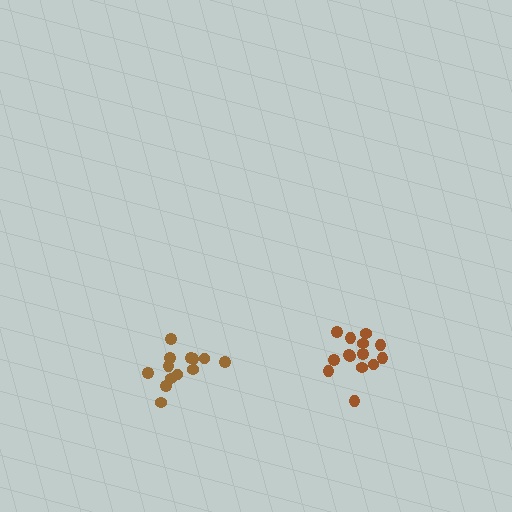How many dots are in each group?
Group 1: 13 dots, Group 2: 14 dots (27 total).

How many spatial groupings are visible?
There are 2 spatial groupings.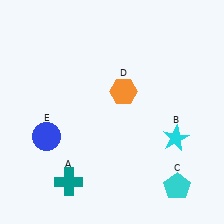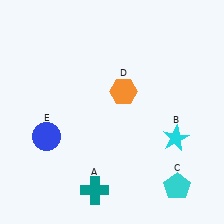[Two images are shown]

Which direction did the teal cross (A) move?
The teal cross (A) moved right.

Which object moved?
The teal cross (A) moved right.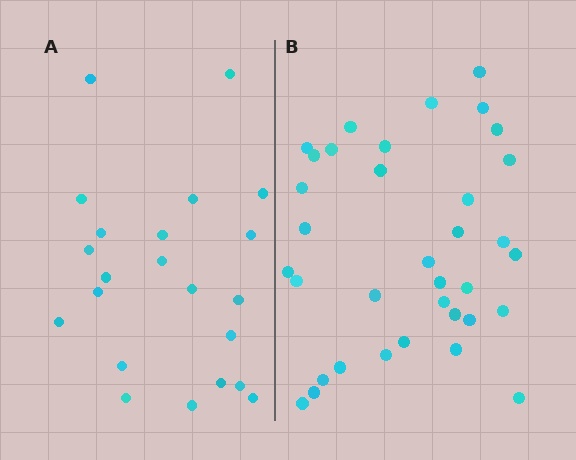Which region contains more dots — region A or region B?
Region B (the right region) has more dots.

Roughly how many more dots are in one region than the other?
Region B has approximately 15 more dots than region A.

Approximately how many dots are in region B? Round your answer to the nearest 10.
About 40 dots. (The exact count is 35, which rounds to 40.)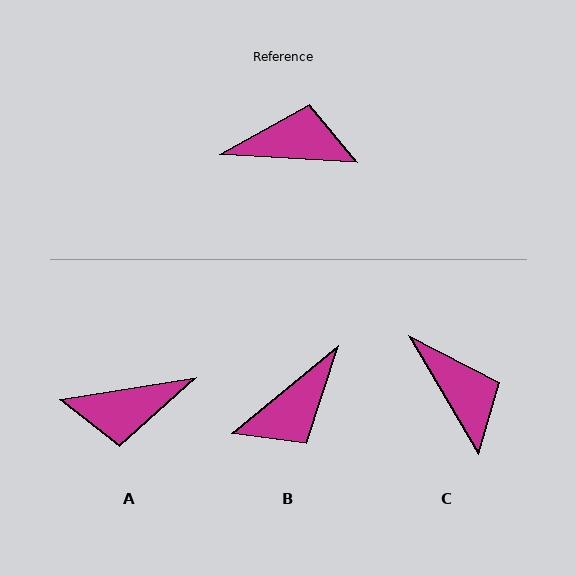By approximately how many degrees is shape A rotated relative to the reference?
Approximately 168 degrees clockwise.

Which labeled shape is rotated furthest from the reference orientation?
A, about 168 degrees away.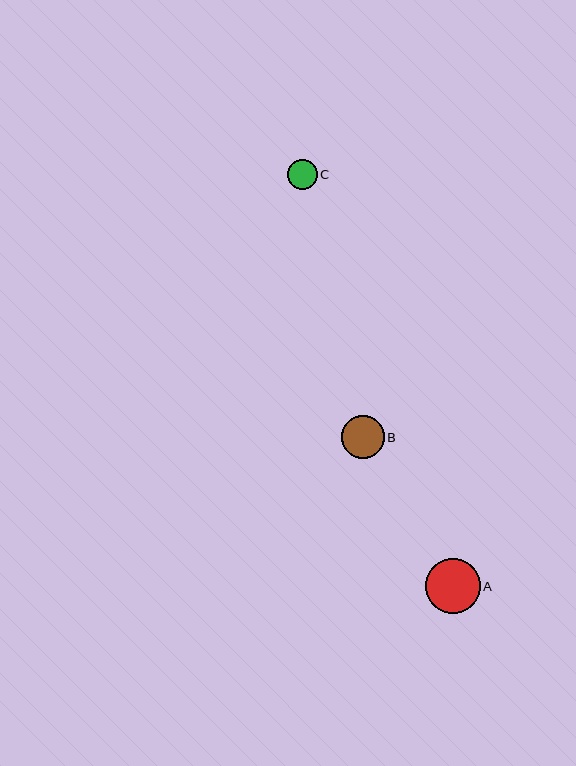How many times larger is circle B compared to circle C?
Circle B is approximately 1.4 times the size of circle C.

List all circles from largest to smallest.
From largest to smallest: A, B, C.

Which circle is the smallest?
Circle C is the smallest with a size of approximately 30 pixels.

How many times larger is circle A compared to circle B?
Circle A is approximately 1.3 times the size of circle B.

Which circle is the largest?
Circle A is the largest with a size of approximately 55 pixels.